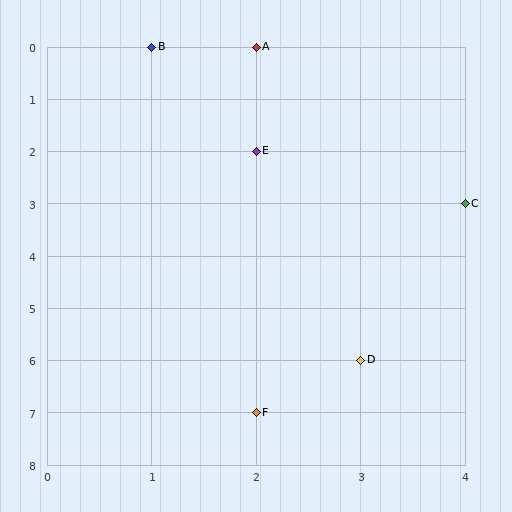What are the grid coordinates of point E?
Point E is at grid coordinates (2, 2).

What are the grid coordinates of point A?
Point A is at grid coordinates (2, 0).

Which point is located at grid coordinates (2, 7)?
Point F is at (2, 7).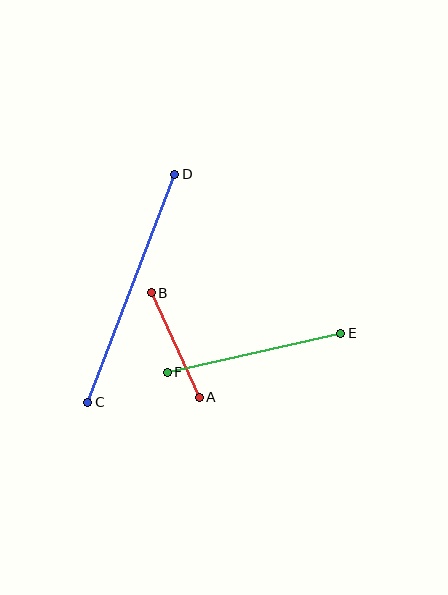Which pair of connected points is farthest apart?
Points C and D are farthest apart.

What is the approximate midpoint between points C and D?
The midpoint is at approximately (131, 288) pixels.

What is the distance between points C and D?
The distance is approximately 244 pixels.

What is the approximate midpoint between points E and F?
The midpoint is at approximately (254, 353) pixels.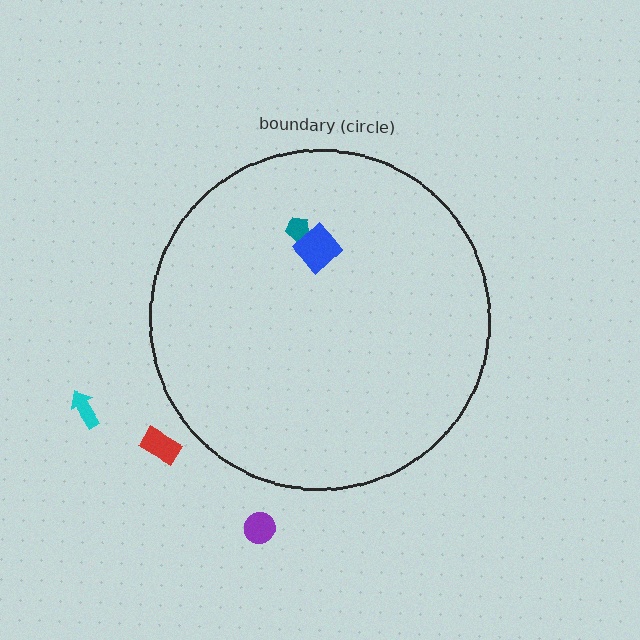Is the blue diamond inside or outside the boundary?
Inside.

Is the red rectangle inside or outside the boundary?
Outside.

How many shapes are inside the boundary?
2 inside, 3 outside.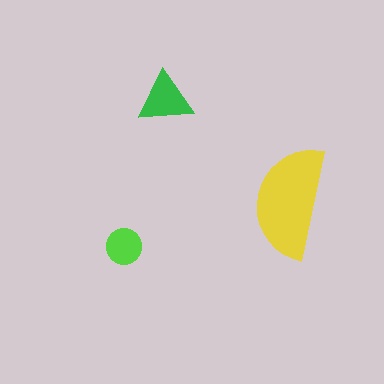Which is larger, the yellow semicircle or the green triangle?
The yellow semicircle.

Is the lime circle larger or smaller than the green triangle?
Smaller.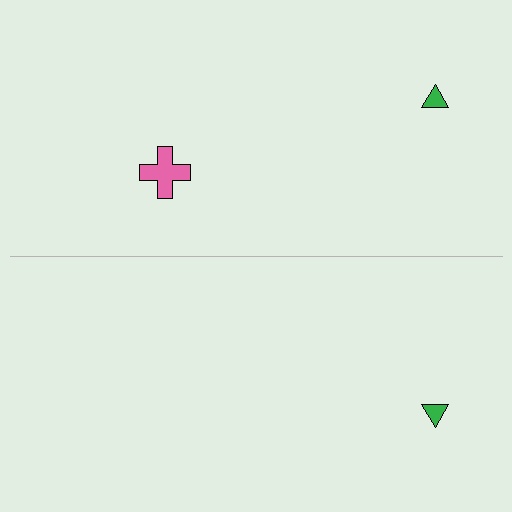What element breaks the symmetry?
A pink cross is missing from the bottom side.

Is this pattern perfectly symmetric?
No, the pattern is not perfectly symmetric. A pink cross is missing from the bottom side.